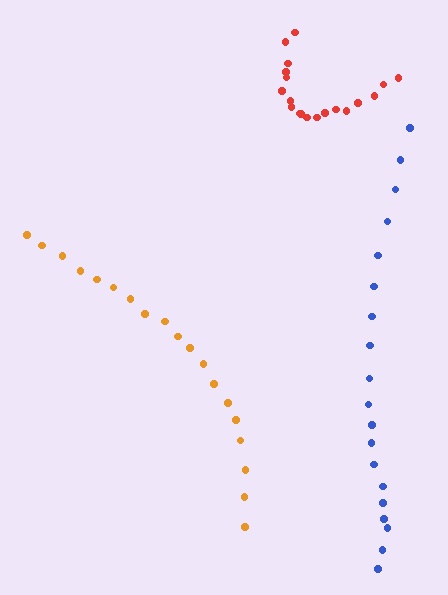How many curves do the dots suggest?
There are 3 distinct paths.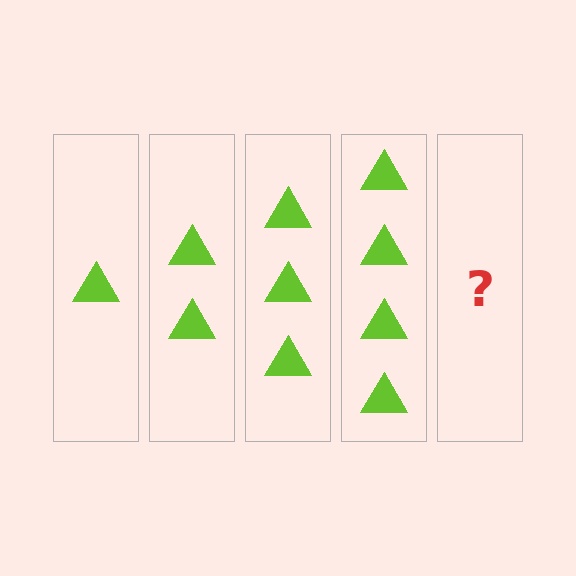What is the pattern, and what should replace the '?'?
The pattern is that each step adds one more triangle. The '?' should be 5 triangles.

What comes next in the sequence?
The next element should be 5 triangles.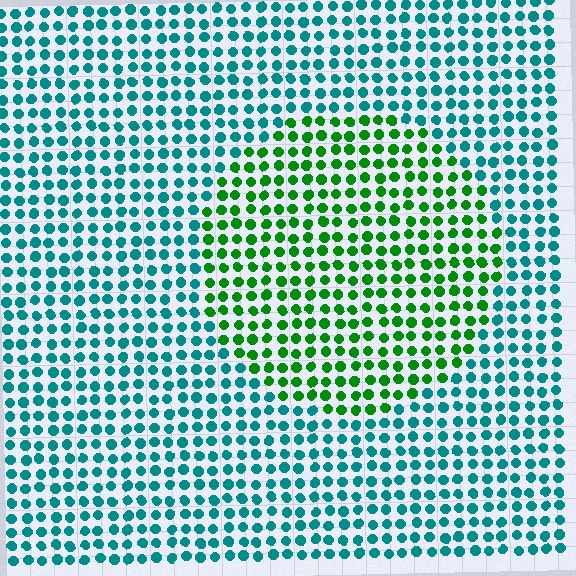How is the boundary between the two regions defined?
The boundary is defined purely by a slight shift in hue (about 54 degrees). Spacing, size, and orientation are identical on both sides.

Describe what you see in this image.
The image is filled with small teal elements in a uniform arrangement. A circle-shaped region is visible where the elements are tinted to a slightly different hue, forming a subtle color boundary.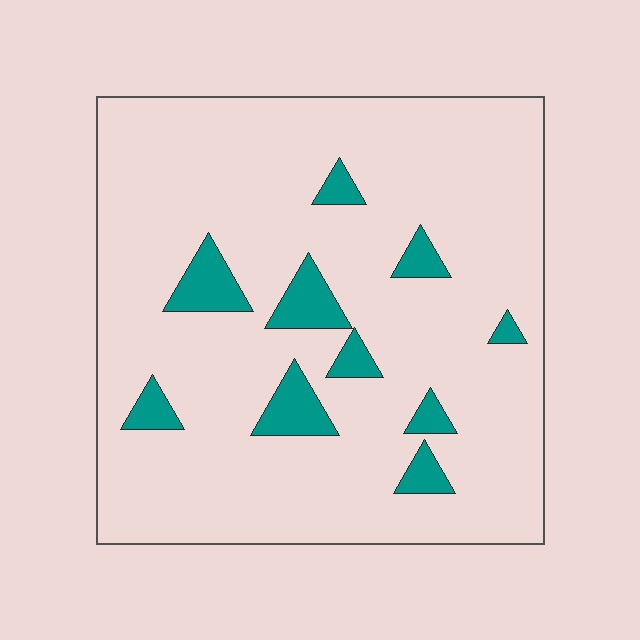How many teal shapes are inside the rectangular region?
10.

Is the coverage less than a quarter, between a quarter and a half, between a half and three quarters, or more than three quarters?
Less than a quarter.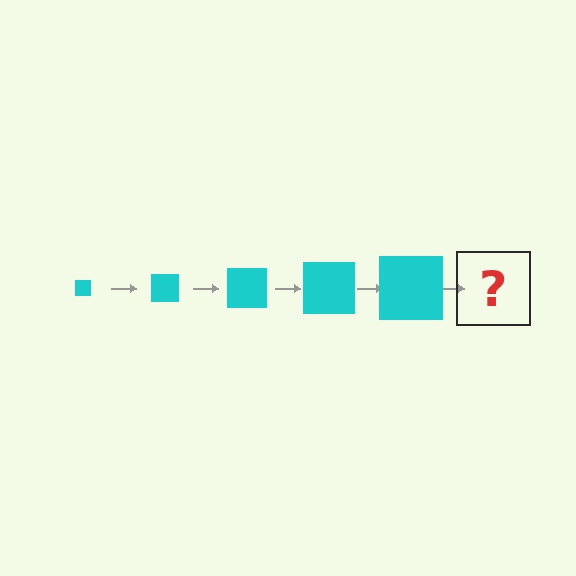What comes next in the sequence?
The next element should be a cyan square, larger than the previous one.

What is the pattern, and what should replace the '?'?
The pattern is that the square gets progressively larger each step. The '?' should be a cyan square, larger than the previous one.